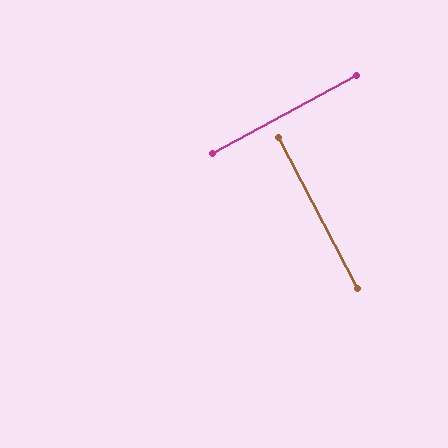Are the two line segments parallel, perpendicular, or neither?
Perpendicular — they meet at approximately 89°.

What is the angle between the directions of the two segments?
Approximately 89 degrees.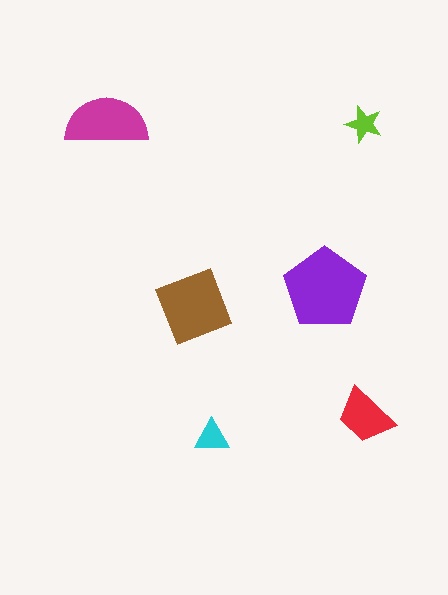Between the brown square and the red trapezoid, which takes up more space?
The brown square.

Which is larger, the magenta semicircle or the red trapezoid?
The magenta semicircle.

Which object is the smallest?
The lime star.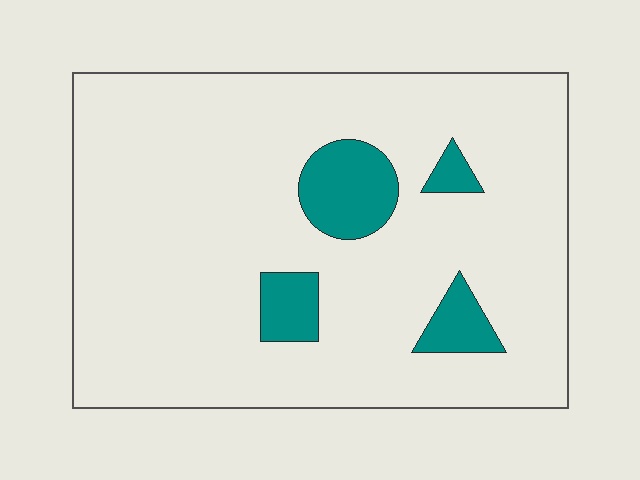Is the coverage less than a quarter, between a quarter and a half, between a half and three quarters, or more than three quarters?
Less than a quarter.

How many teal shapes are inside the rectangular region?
4.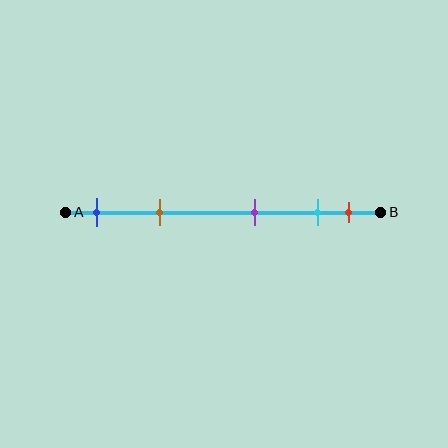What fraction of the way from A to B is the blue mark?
The blue mark is approximately 10% (0.1) of the way from A to B.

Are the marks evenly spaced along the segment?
No, the marks are not evenly spaced.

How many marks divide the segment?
There are 5 marks dividing the segment.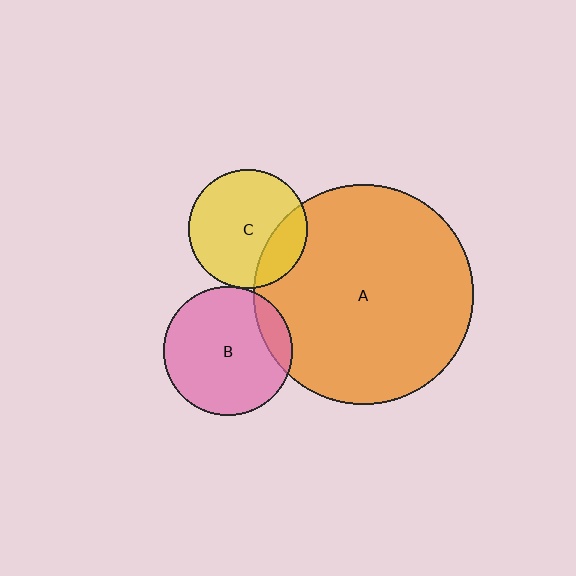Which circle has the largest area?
Circle A (orange).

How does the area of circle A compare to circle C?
Approximately 3.4 times.